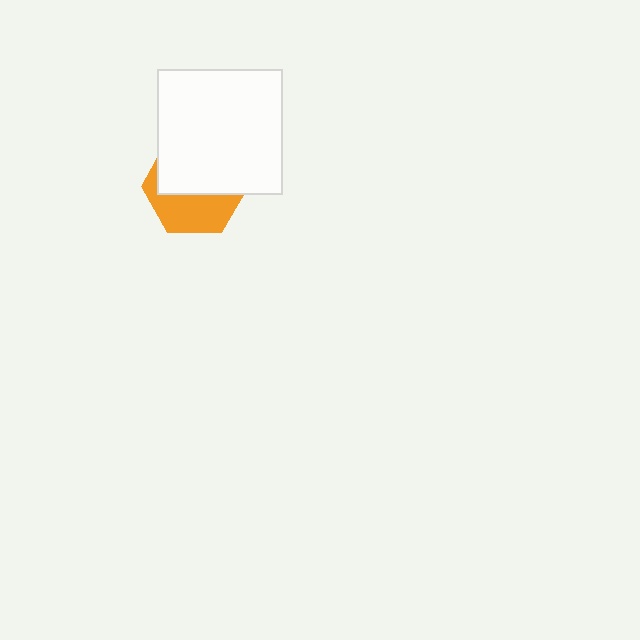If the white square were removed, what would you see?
You would see the complete orange hexagon.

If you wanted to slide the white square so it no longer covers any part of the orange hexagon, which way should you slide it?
Slide it up — that is the most direct way to separate the two shapes.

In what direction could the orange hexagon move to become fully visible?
The orange hexagon could move down. That would shift it out from behind the white square entirely.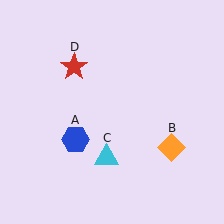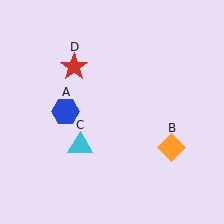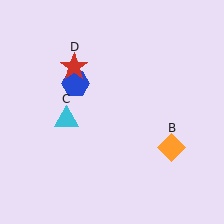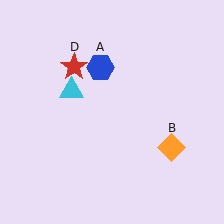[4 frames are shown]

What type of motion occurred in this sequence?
The blue hexagon (object A), cyan triangle (object C) rotated clockwise around the center of the scene.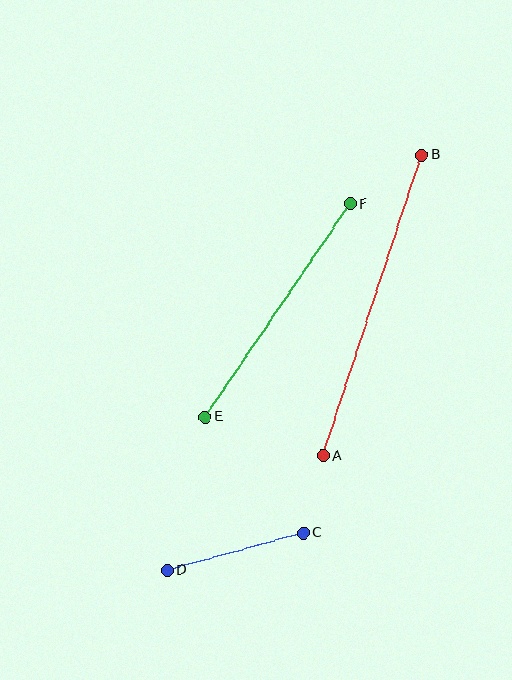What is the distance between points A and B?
The distance is approximately 316 pixels.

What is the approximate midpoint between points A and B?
The midpoint is at approximately (372, 305) pixels.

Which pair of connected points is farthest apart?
Points A and B are farthest apart.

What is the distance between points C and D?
The distance is approximately 141 pixels.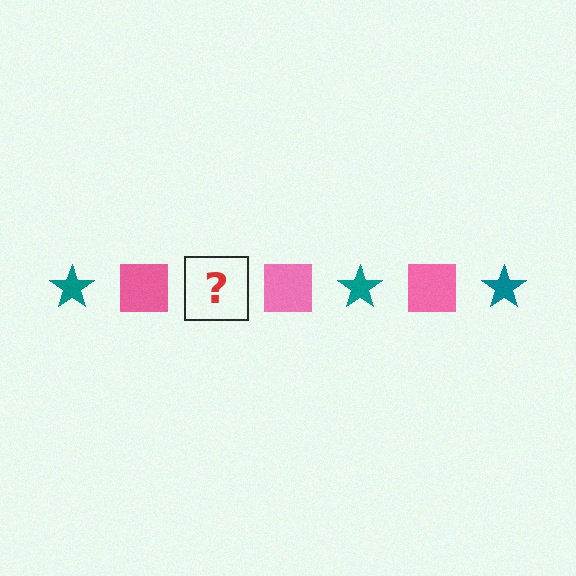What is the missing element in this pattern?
The missing element is a teal star.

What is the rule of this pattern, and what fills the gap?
The rule is that the pattern alternates between teal star and pink square. The gap should be filled with a teal star.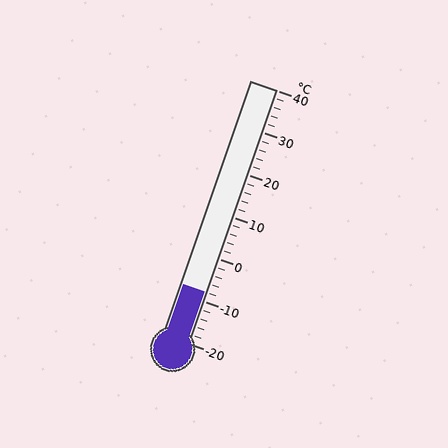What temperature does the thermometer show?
The thermometer shows approximately -8°C.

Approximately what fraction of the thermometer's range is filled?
The thermometer is filled to approximately 20% of its range.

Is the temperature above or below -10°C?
The temperature is above -10°C.